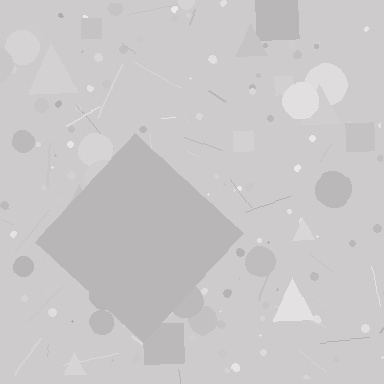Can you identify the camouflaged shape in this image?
The camouflaged shape is a diamond.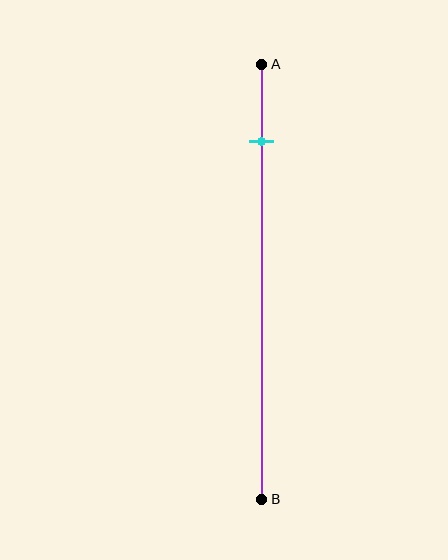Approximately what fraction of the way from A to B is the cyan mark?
The cyan mark is approximately 20% of the way from A to B.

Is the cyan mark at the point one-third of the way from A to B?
No, the mark is at about 20% from A, not at the 33% one-third point.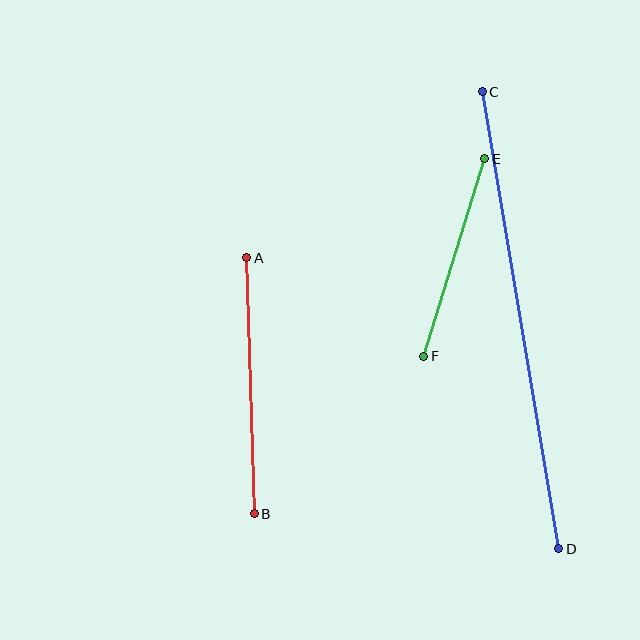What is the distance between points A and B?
The distance is approximately 256 pixels.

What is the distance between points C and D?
The distance is approximately 463 pixels.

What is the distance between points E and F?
The distance is approximately 207 pixels.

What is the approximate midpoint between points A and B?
The midpoint is at approximately (250, 386) pixels.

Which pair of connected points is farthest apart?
Points C and D are farthest apart.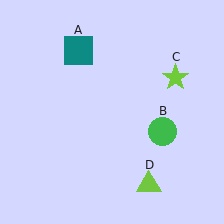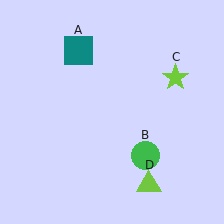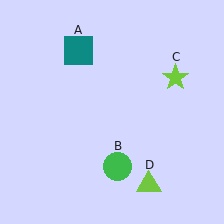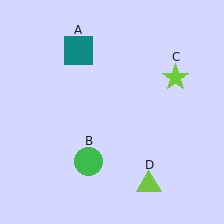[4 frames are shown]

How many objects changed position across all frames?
1 object changed position: green circle (object B).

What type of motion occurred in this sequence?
The green circle (object B) rotated clockwise around the center of the scene.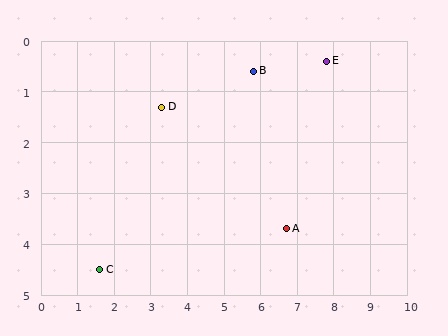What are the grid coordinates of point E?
Point E is at approximately (7.8, 0.4).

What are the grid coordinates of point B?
Point B is at approximately (5.8, 0.6).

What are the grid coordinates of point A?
Point A is at approximately (6.7, 3.7).